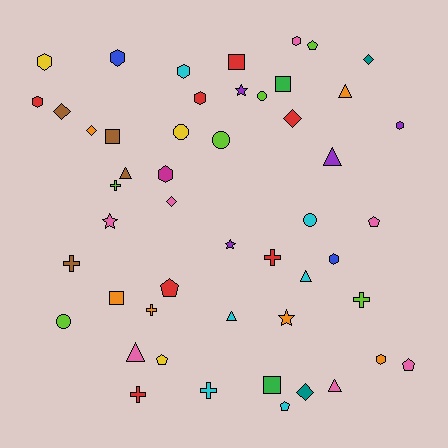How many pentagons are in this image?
There are 6 pentagons.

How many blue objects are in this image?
There are 2 blue objects.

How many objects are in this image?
There are 50 objects.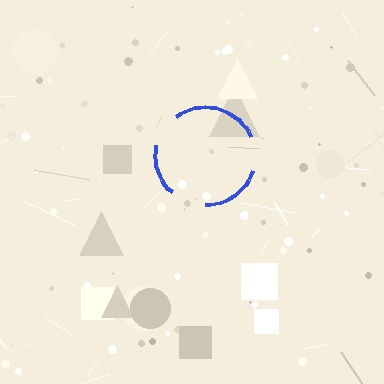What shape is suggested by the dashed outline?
The dashed outline suggests a circle.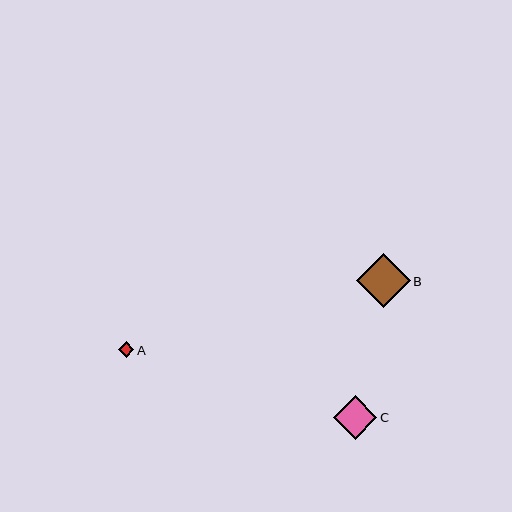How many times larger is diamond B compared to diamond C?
Diamond B is approximately 1.2 times the size of diamond C.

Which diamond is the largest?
Diamond B is the largest with a size of approximately 54 pixels.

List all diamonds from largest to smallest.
From largest to smallest: B, C, A.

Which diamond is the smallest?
Diamond A is the smallest with a size of approximately 15 pixels.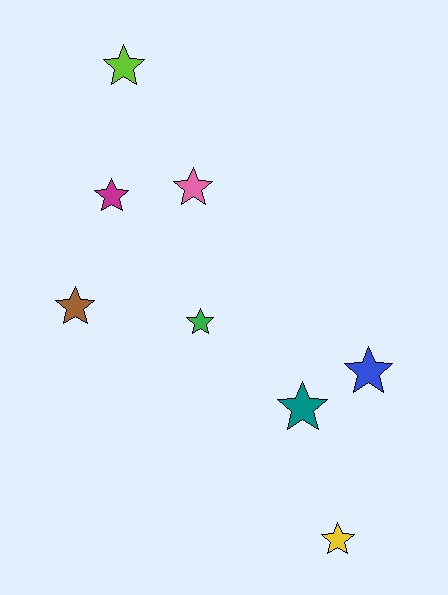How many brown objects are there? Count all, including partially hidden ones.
There is 1 brown object.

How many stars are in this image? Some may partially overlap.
There are 8 stars.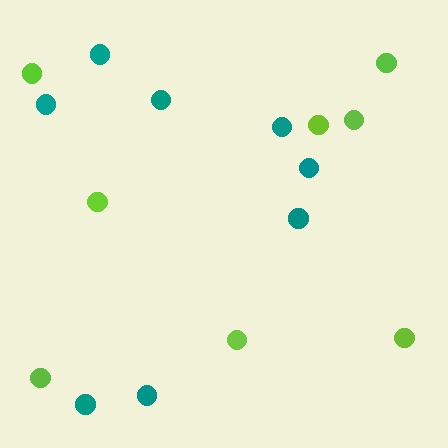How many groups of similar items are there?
There are 2 groups: one group of teal circles (8) and one group of lime circles (8).